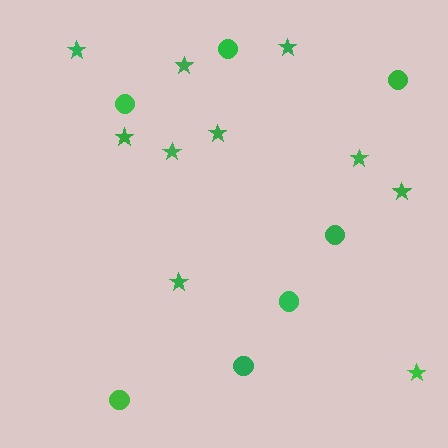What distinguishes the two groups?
There are 2 groups: one group of stars (10) and one group of circles (7).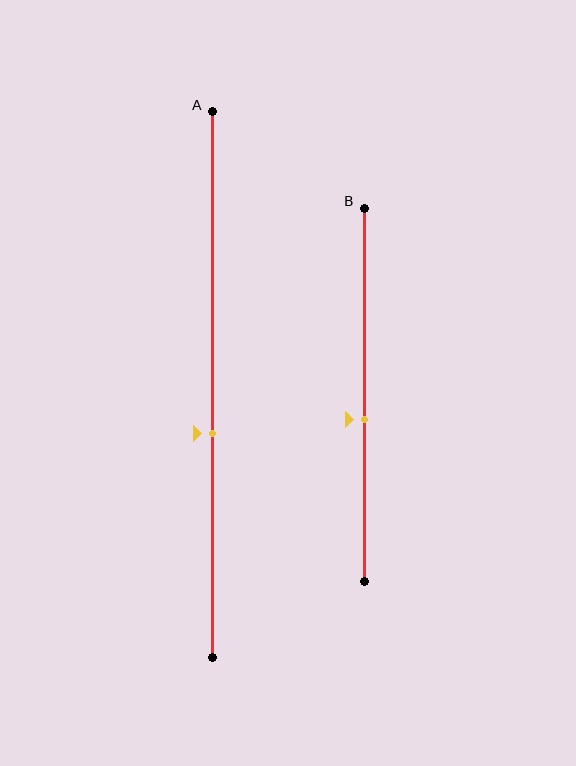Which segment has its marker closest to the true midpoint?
Segment B has its marker closest to the true midpoint.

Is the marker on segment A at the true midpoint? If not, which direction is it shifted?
No, the marker on segment A is shifted downward by about 9% of the segment length.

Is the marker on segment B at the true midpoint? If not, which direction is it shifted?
No, the marker on segment B is shifted downward by about 7% of the segment length.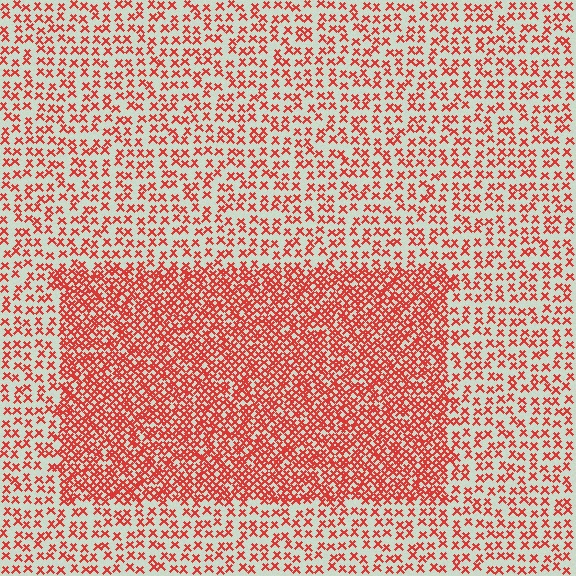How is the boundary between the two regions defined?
The boundary is defined by a change in element density (approximately 2.3x ratio). All elements are the same color, size, and shape.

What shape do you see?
I see a rectangle.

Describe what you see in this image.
The image contains small red elements arranged at two different densities. A rectangle-shaped region is visible where the elements are more densely packed than the surrounding area.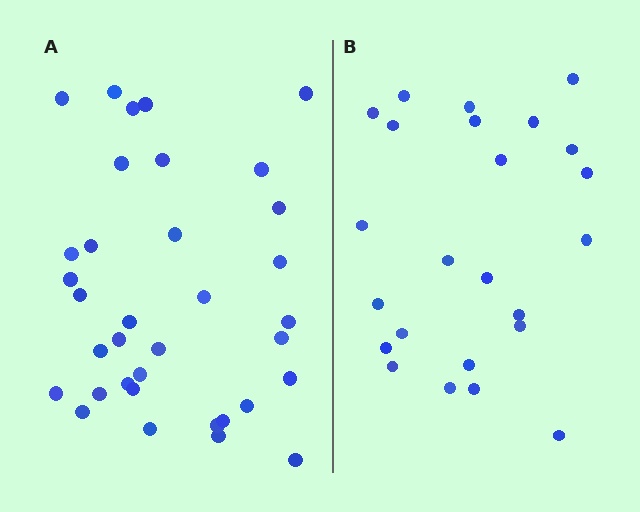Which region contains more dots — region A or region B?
Region A (the left region) has more dots.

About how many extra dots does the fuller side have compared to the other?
Region A has roughly 12 or so more dots than region B.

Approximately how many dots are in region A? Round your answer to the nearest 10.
About 40 dots. (The exact count is 35, which rounds to 40.)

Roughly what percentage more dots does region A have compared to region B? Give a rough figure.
About 45% more.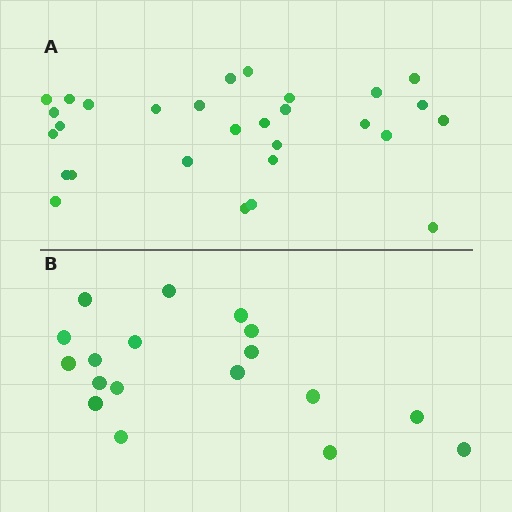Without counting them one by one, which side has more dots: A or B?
Region A (the top region) has more dots.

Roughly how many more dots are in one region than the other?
Region A has roughly 12 or so more dots than region B.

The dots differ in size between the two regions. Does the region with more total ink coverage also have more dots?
No. Region B has more total ink coverage because its dots are larger, but region A actually contains more individual dots. Total area can be misleading — the number of items is what matters here.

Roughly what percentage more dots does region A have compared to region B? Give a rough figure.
About 60% more.